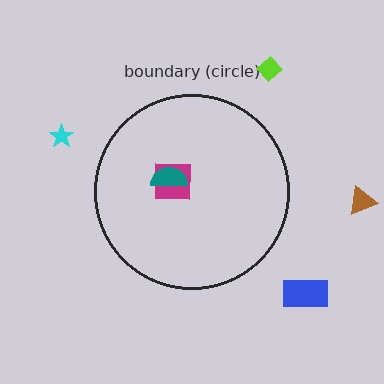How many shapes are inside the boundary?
2 inside, 4 outside.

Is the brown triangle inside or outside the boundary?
Outside.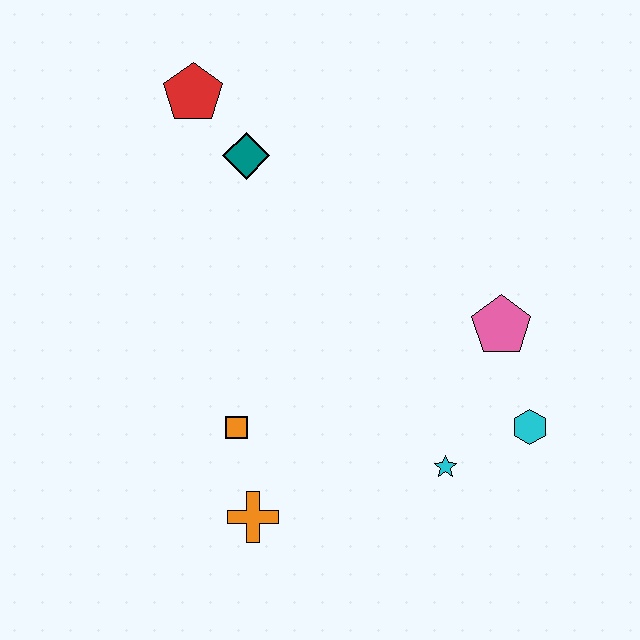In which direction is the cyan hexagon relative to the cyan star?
The cyan hexagon is to the right of the cyan star.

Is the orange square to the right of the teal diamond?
No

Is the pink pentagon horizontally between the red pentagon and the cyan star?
No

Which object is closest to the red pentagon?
The teal diamond is closest to the red pentagon.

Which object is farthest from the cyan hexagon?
The red pentagon is farthest from the cyan hexagon.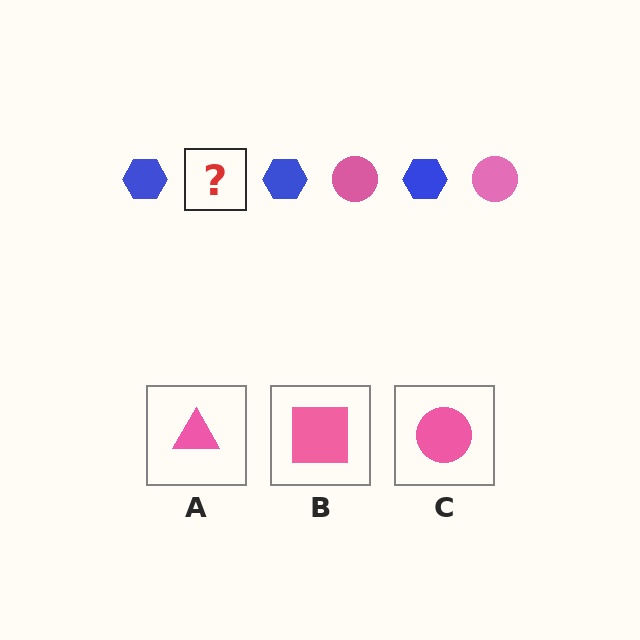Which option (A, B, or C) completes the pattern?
C.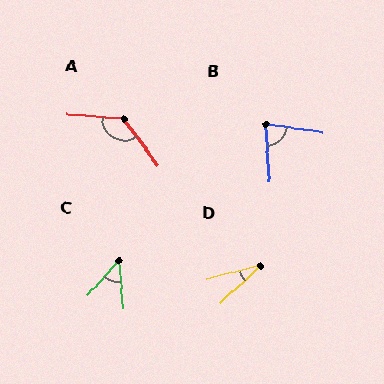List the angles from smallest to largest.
D (29°), C (47°), B (78°), A (131°).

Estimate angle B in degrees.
Approximately 78 degrees.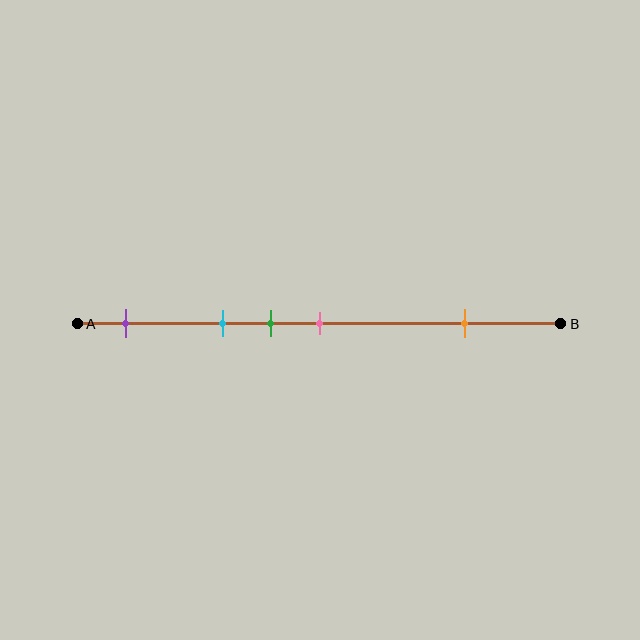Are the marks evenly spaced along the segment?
No, the marks are not evenly spaced.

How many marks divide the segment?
There are 5 marks dividing the segment.